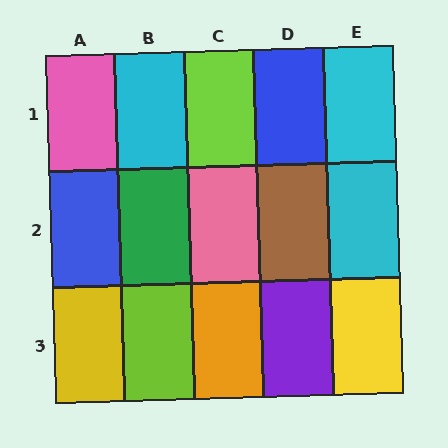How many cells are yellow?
2 cells are yellow.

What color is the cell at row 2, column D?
Brown.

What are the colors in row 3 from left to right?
Yellow, lime, orange, purple, yellow.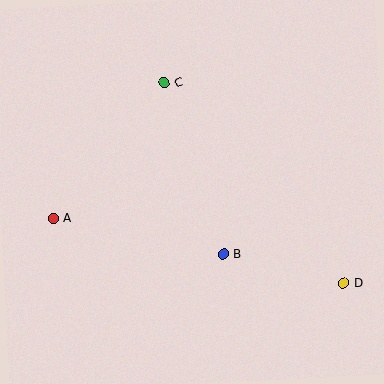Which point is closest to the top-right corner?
Point C is closest to the top-right corner.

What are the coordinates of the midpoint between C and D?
The midpoint between C and D is at (254, 183).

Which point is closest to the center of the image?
Point B at (224, 254) is closest to the center.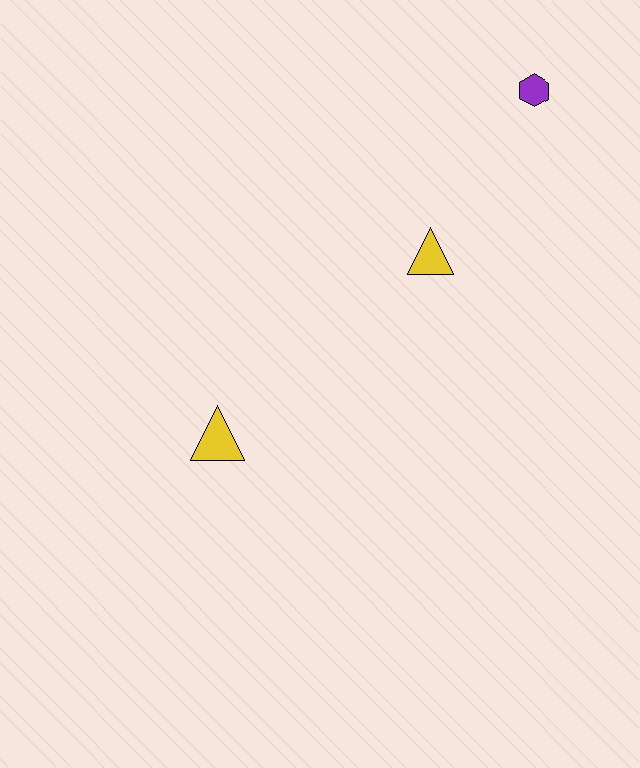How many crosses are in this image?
There are no crosses.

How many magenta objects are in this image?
There are no magenta objects.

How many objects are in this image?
There are 3 objects.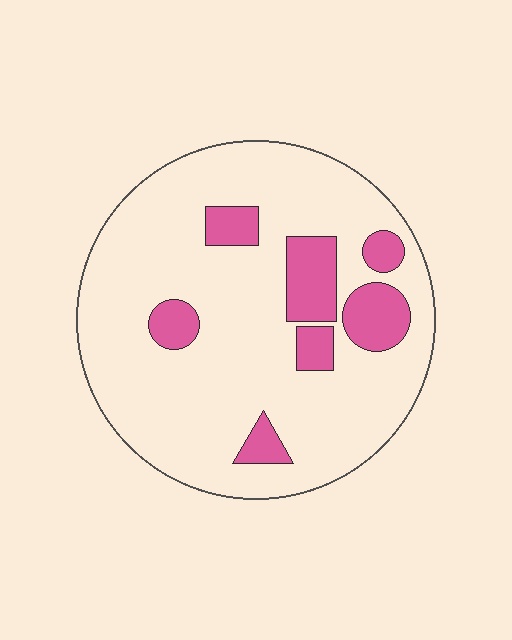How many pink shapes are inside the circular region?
7.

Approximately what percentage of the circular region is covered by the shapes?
Approximately 15%.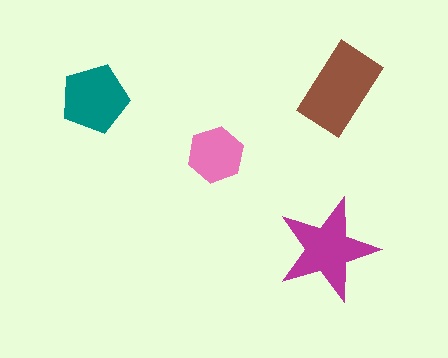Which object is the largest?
The brown rectangle.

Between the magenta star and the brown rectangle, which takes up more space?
The brown rectangle.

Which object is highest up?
The brown rectangle is topmost.